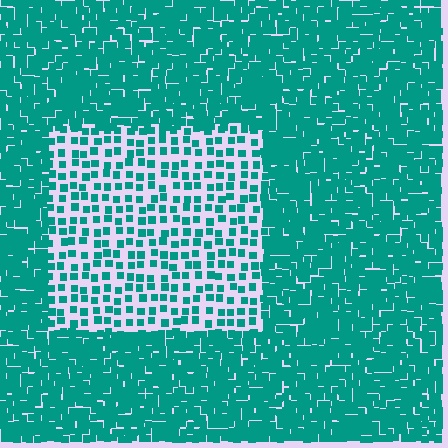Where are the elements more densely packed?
The elements are more densely packed outside the rectangle boundary.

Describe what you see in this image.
The image contains small teal elements arranged at two different densities. A rectangle-shaped region is visible where the elements are less densely packed than the surrounding area.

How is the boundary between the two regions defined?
The boundary is defined by a change in element density (approximately 2.7x ratio). All elements are the same color, size, and shape.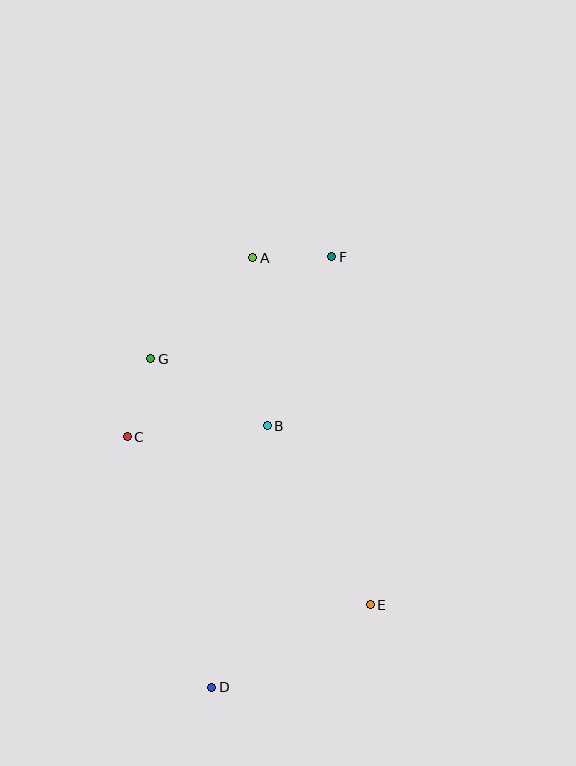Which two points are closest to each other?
Points A and F are closest to each other.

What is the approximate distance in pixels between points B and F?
The distance between B and F is approximately 180 pixels.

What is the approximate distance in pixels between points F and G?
The distance between F and G is approximately 208 pixels.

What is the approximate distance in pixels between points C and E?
The distance between C and E is approximately 296 pixels.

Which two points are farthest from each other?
Points D and F are farthest from each other.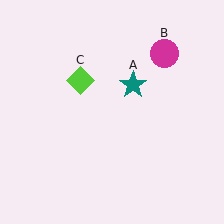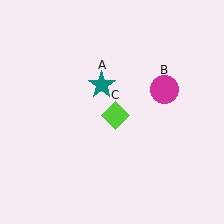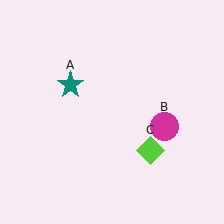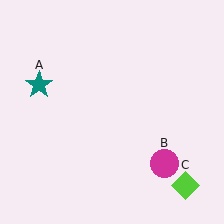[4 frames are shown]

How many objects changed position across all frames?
3 objects changed position: teal star (object A), magenta circle (object B), lime diamond (object C).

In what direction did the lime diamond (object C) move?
The lime diamond (object C) moved down and to the right.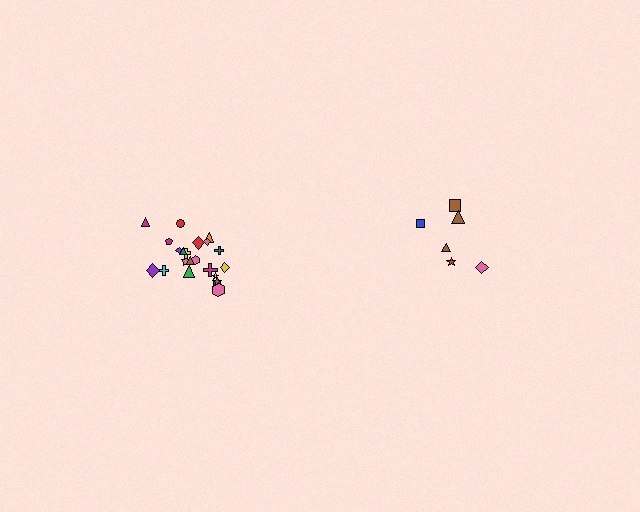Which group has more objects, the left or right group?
The left group.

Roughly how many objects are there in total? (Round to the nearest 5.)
Roughly 30 objects in total.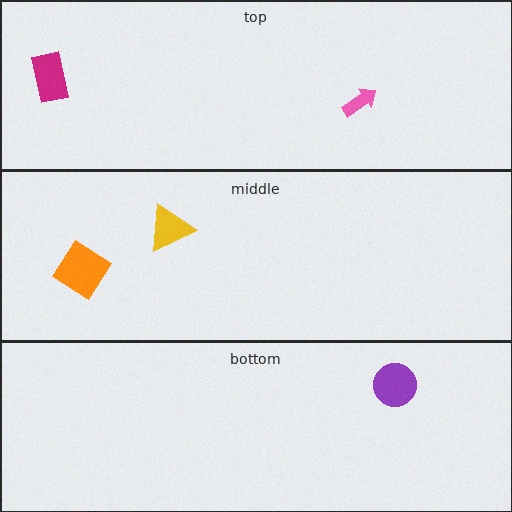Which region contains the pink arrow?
The top region.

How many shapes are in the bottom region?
1.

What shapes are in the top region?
The pink arrow, the magenta rectangle.